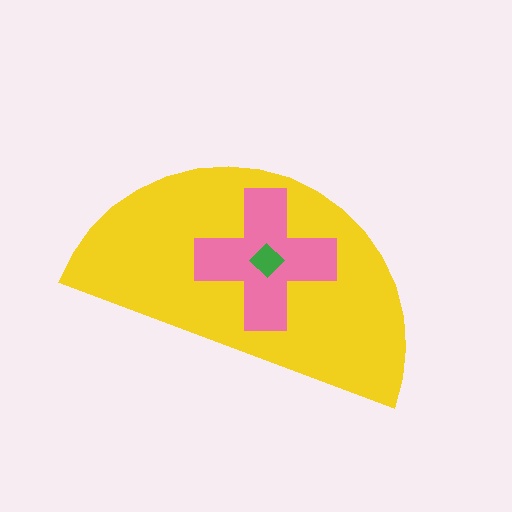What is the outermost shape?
The yellow semicircle.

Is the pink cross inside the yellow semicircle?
Yes.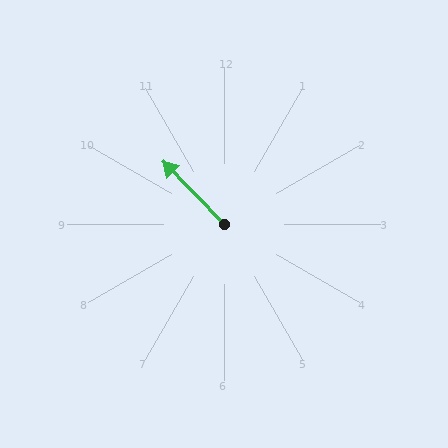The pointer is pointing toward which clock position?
Roughly 11 o'clock.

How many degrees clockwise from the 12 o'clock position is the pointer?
Approximately 316 degrees.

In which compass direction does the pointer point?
Northwest.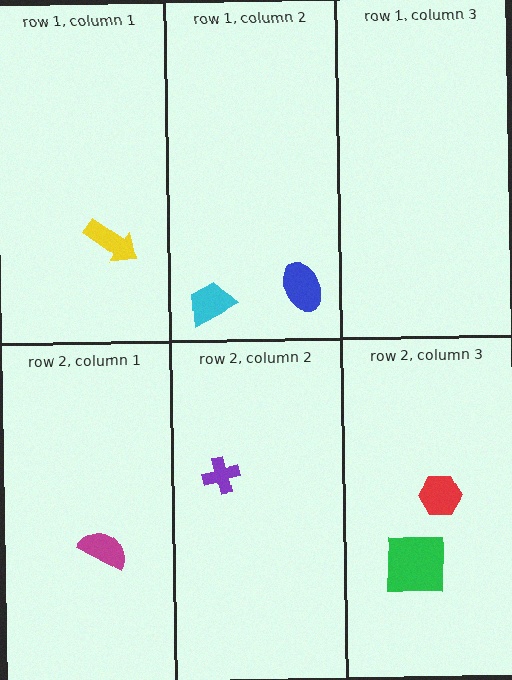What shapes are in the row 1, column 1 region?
The yellow arrow.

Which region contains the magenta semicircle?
The row 2, column 1 region.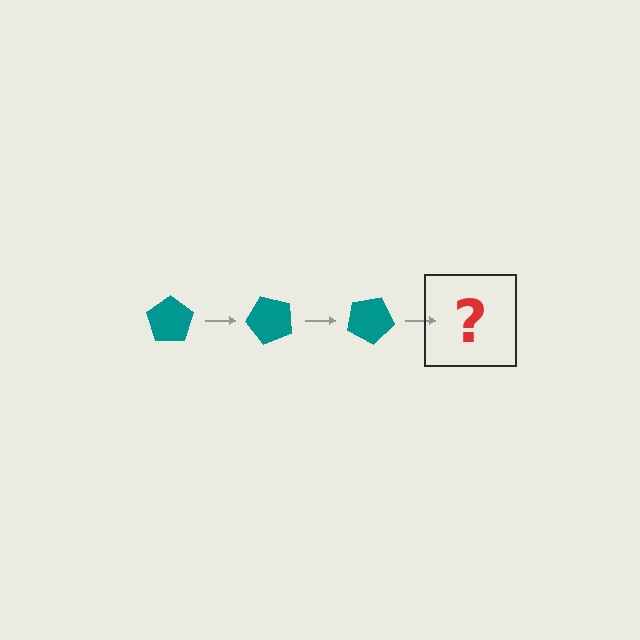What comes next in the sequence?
The next element should be a teal pentagon rotated 150 degrees.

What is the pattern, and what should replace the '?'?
The pattern is that the pentagon rotates 50 degrees each step. The '?' should be a teal pentagon rotated 150 degrees.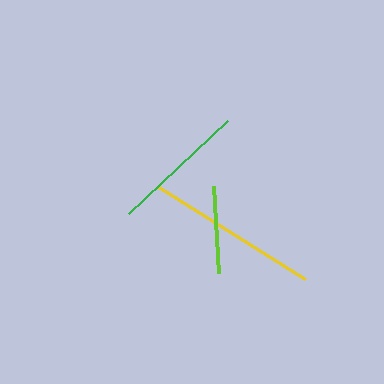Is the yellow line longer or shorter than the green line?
The yellow line is longer than the green line.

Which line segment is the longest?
The yellow line is the longest at approximately 174 pixels.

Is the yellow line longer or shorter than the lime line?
The yellow line is longer than the lime line.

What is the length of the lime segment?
The lime segment is approximately 87 pixels long.